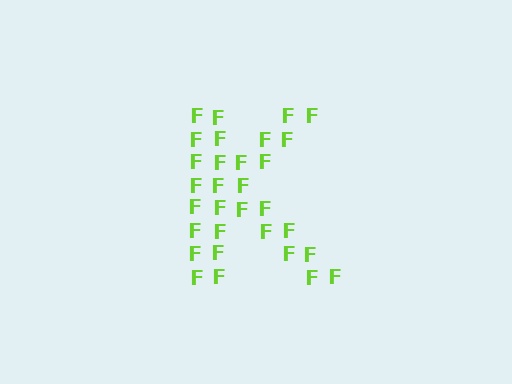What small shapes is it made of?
It is made of small letter F's.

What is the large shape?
The large shape is the letter K.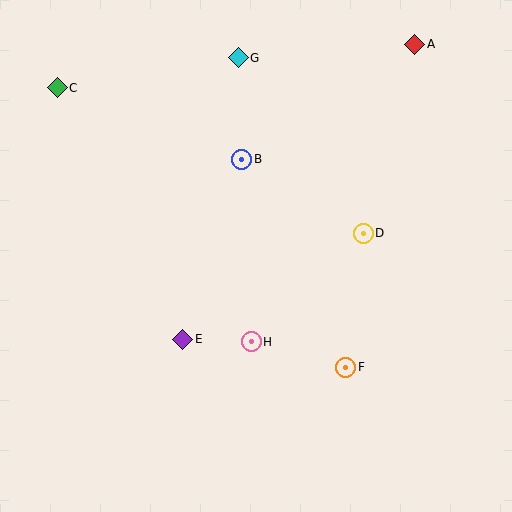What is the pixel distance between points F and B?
The distance between F and B is 232 pixels.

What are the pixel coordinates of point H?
Point H is at (251, 342).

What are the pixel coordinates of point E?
Point E is at (183, 339).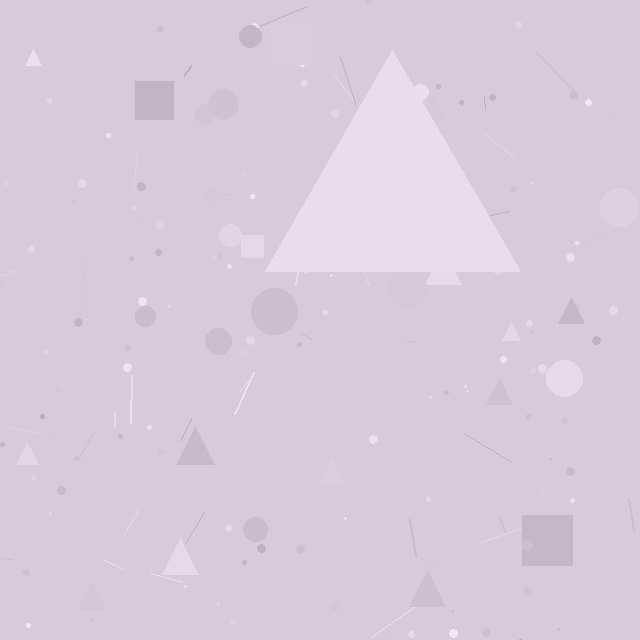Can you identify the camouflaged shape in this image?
The camouflaged shape is a triangle.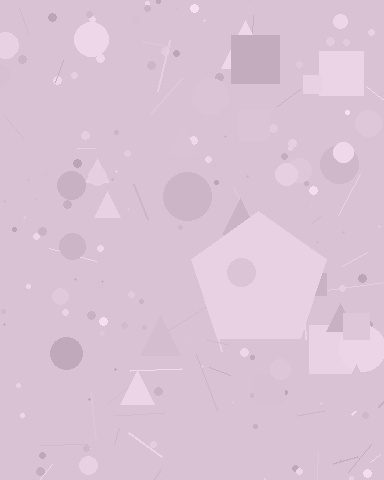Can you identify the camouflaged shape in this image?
The camouflaged shape is a pentagon.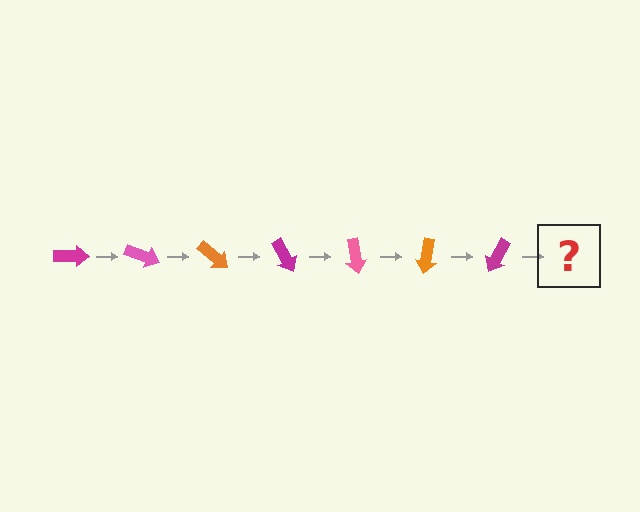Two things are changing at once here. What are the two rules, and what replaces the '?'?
The two rules are that it rotates 20 degrees each step and the color cycles through magenta, pink, and orange. The '?' should be a pink arrow, rotated 140 degrees from the start.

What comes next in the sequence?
The next element should be a pink arrow, rotated 140 degrees from the start.